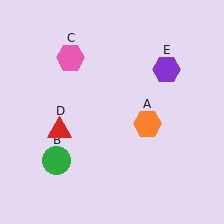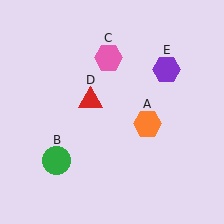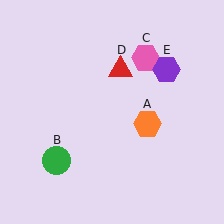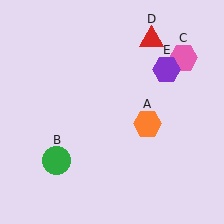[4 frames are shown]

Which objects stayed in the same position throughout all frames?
Orange hexagon (object A) and green circle (object B) and purple hexagon (object E) remained stationary.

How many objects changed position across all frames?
2 objects changed position: pink hexagon (object C), red triangle (object D).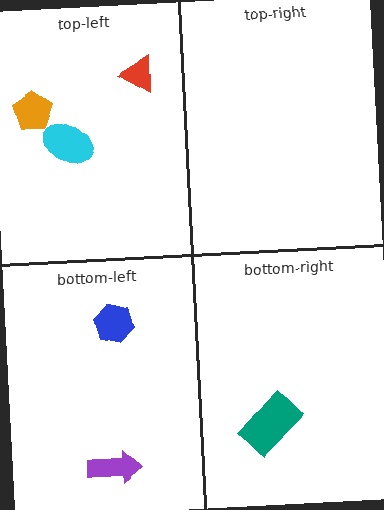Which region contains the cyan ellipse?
The top-left region.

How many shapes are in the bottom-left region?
2.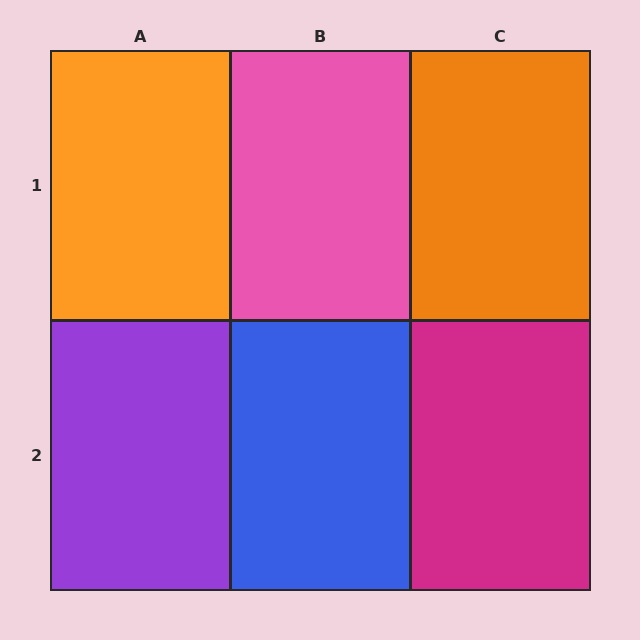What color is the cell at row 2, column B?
Blue.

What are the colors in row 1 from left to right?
Orange, pink, orange.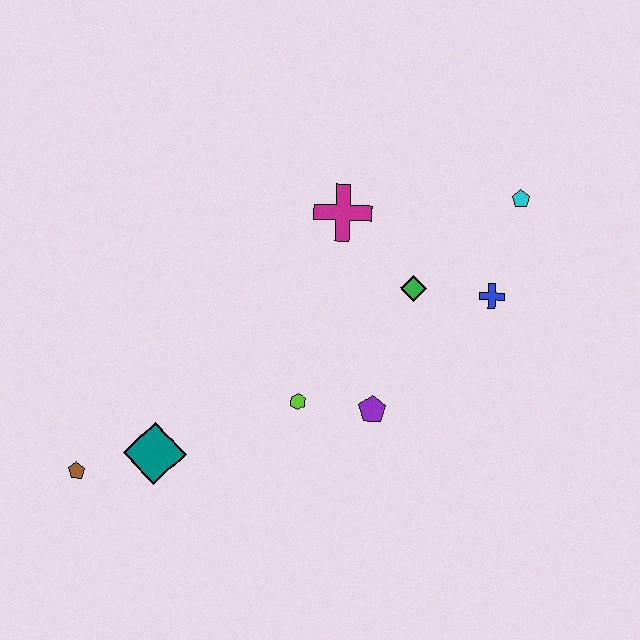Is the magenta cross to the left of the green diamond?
Yes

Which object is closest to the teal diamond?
The brown pentagon is closest to the teal diamond.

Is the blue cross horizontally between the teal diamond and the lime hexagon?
No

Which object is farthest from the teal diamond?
The cyan pentagon is farthest from the teal diamond.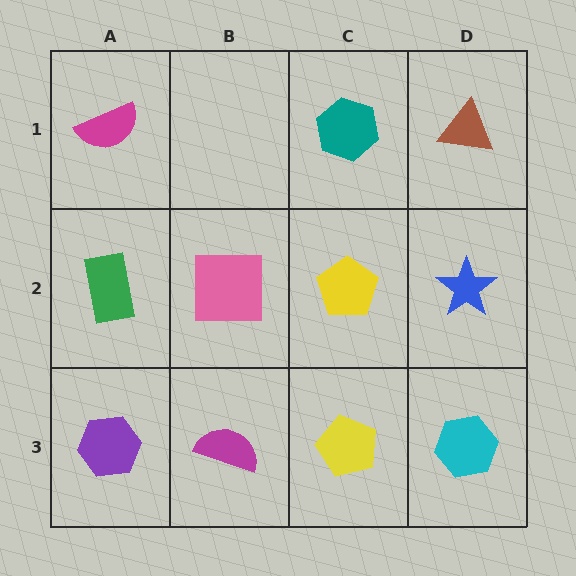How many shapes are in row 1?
3 shapes.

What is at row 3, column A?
A purple hexagon.